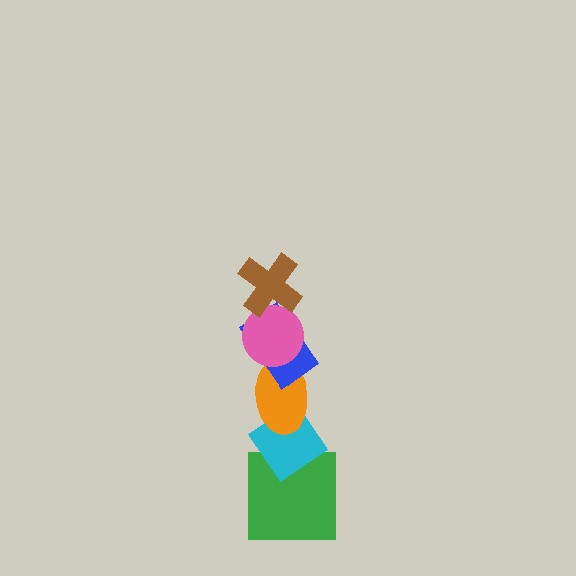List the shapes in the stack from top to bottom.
From top to bottom: the brown cross, the pink circle, the blue rectangle, the orange ellipse, the cyan diamond, the green square.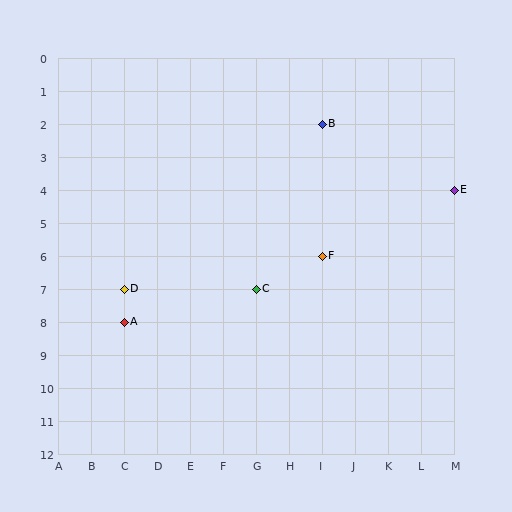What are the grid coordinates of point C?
Point C is at grid coordinates (G, 7).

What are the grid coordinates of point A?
Point A is at grid coordinates (C, 8).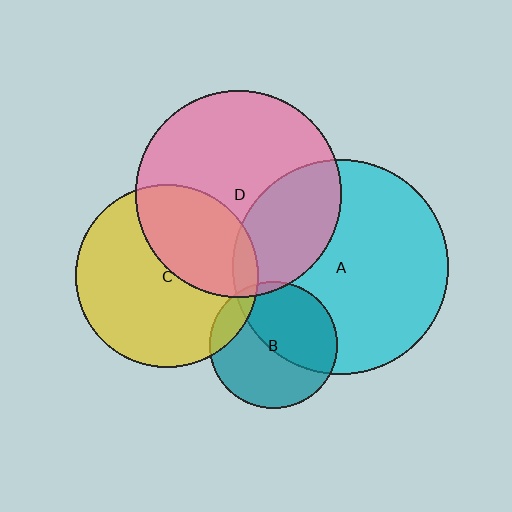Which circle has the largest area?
Circle A (cyan).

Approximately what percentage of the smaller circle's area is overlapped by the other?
Approximately 5%.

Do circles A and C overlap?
Yes.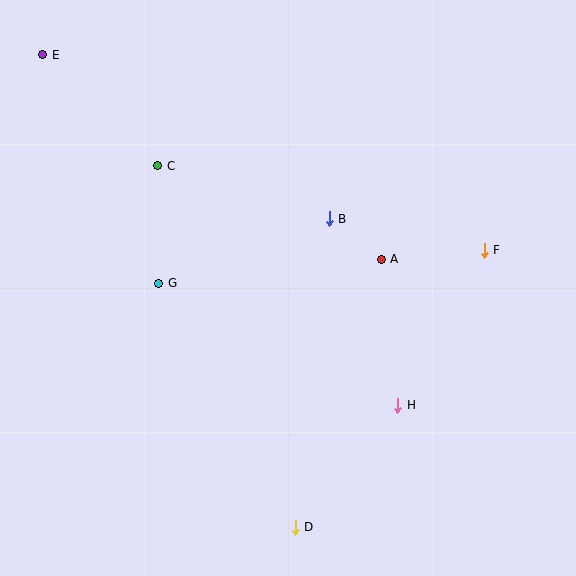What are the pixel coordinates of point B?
Point B is at (329, 219).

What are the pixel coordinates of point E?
Point E is at (43, 55).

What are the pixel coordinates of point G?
Point G is at (159, 283).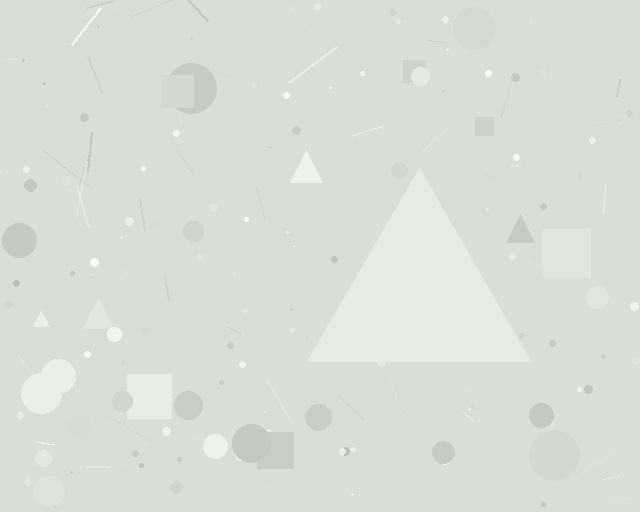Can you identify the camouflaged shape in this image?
The camouflaged shape is a triangle.